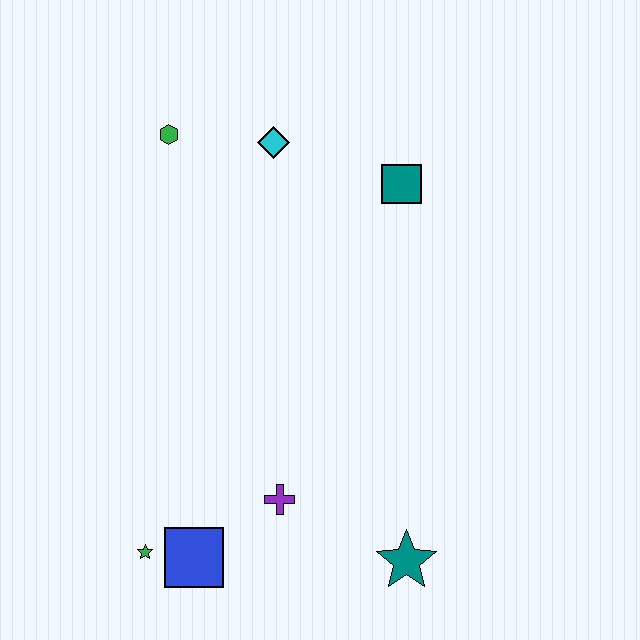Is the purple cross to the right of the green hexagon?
Yes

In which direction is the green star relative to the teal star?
The green star is to the left of the teal star.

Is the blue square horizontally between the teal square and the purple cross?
No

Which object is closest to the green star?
The blue square is closest to the green star.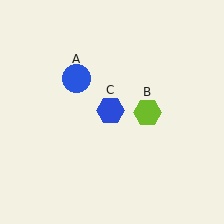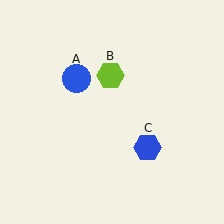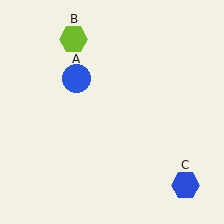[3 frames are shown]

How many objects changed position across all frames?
2 objects changed position: lime hexagon (object B), blue hexagon (object C).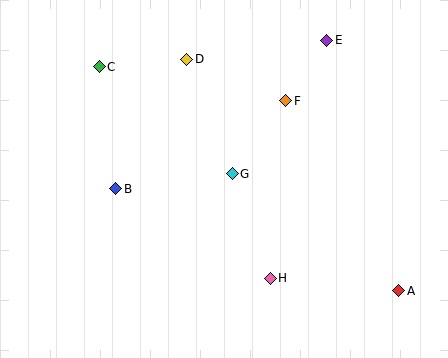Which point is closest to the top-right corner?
Point E is closest to the top-right corner.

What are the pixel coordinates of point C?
Point C is at (99, 67).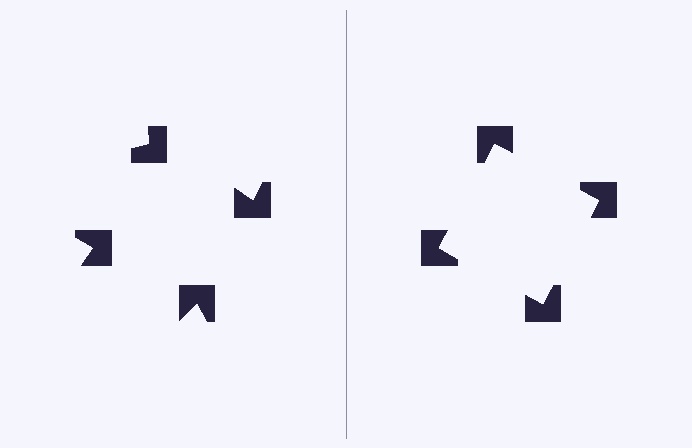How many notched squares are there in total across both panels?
8 — 4 on each side.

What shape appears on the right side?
An illusory square.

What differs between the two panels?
The notched squares are positioned identically on both sides; only the wedge orientations differ. On the right they align to a square; on the left they are misaligned.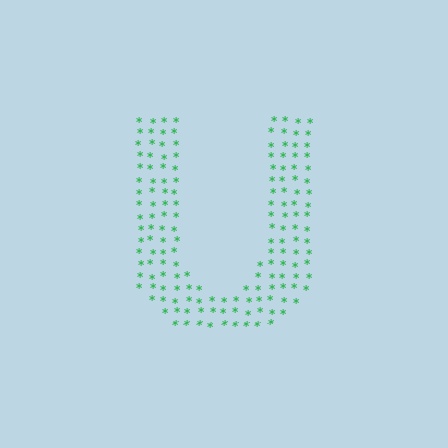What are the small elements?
The small elements are asterisks.